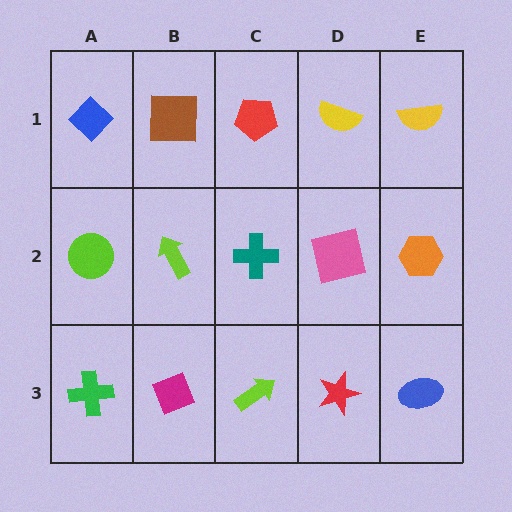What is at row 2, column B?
A lime arrow.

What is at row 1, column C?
A red pentagon.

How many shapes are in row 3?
5 shapes.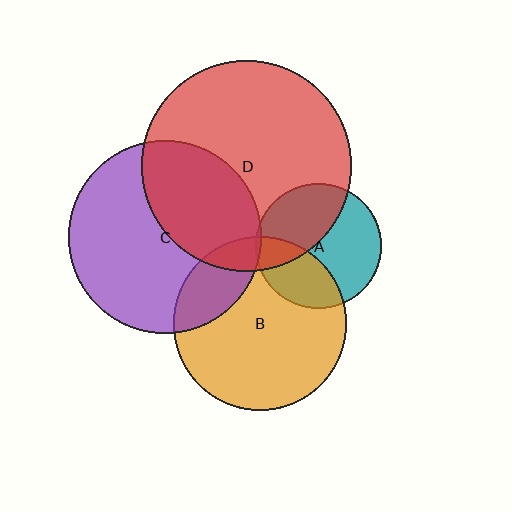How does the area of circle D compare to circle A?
Approximately 2.8 times.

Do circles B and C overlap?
Yes.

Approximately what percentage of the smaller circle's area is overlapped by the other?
Approximately 20%.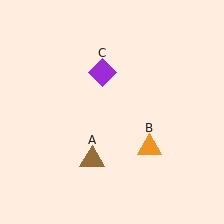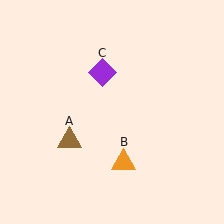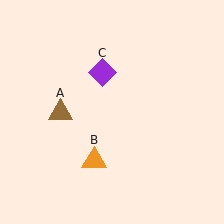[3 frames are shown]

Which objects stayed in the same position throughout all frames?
Purple diamond (object C) remained stationary.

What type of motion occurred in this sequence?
The brown triangle (object A), orange triangle (object B) rotated clockwise around the center of the scene.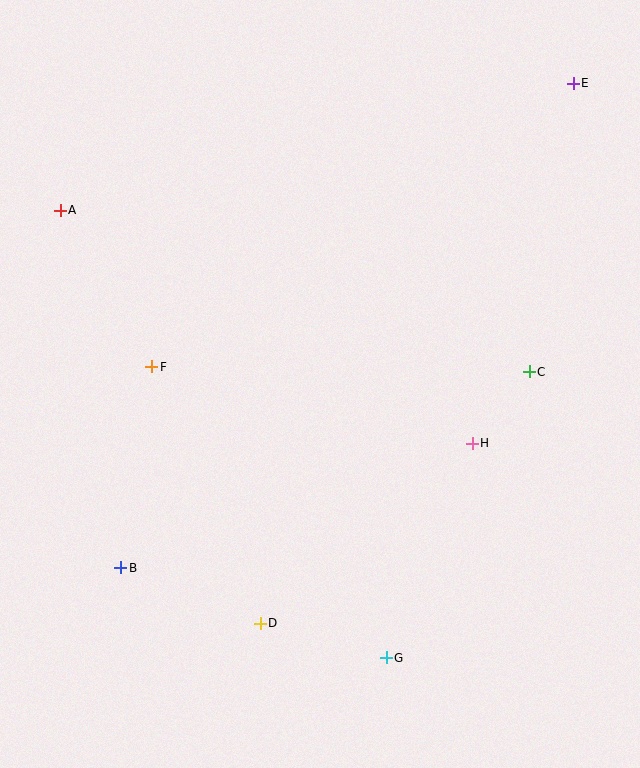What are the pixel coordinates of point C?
Point C is at (529, 372).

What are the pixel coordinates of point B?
Point B is at (121, 568).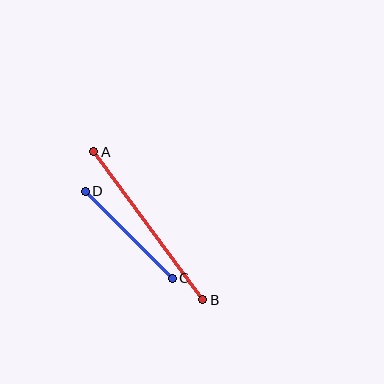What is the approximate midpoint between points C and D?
The midpoint is at approximately (129, 235) pixels.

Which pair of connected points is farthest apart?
Points A and B are farthest apart.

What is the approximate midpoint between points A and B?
The midpoint is at approximately (148, 226) pixels.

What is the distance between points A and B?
The distance is approximately 184 pixels.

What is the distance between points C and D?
The distance is approximately 123 pixels.